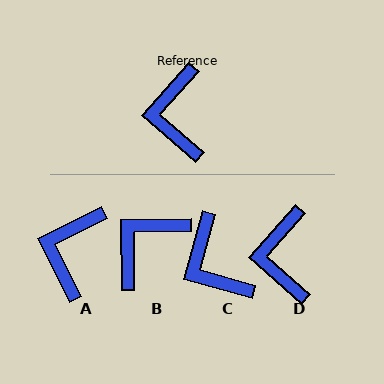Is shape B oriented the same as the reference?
No, it is off by about 48 degrees.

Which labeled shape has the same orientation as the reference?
D.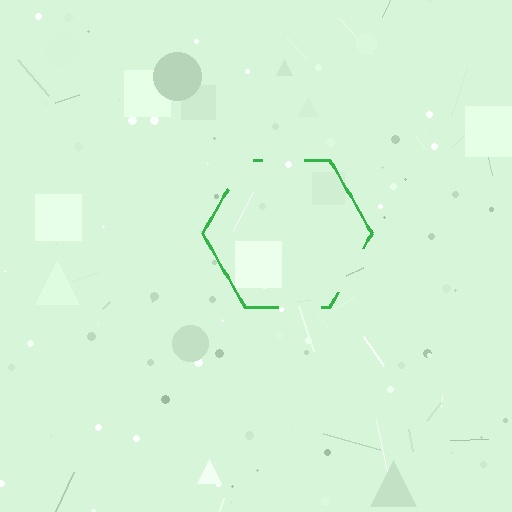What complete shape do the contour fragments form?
The contour fragments form a hexagon.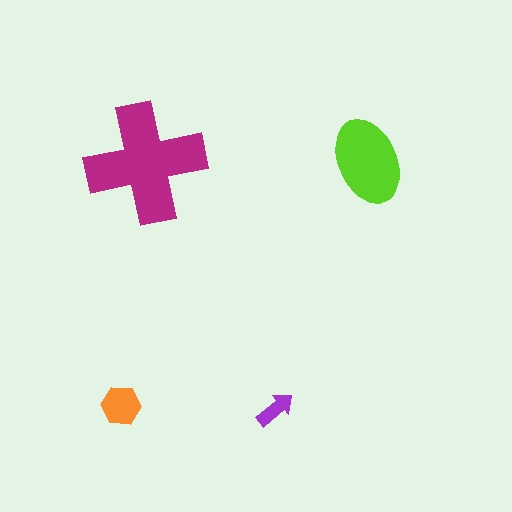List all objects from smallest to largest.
The purple arrow, the orange hexagon, the lime ellipse, the magenta cross.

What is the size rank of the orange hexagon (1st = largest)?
3rd.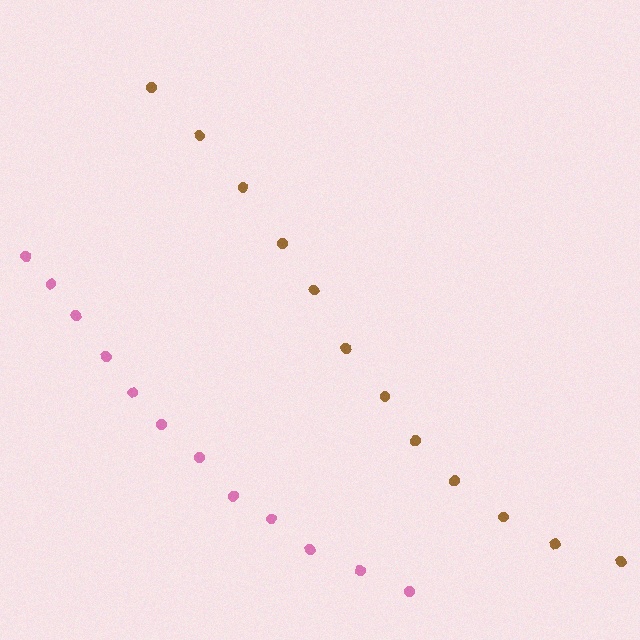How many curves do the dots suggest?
There are 2 distinct paths.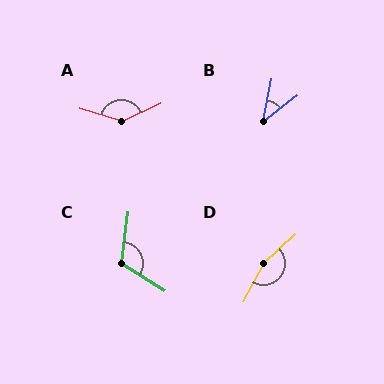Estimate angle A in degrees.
Approximately 137 degrees.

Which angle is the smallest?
B, at approximately 41 degrees.